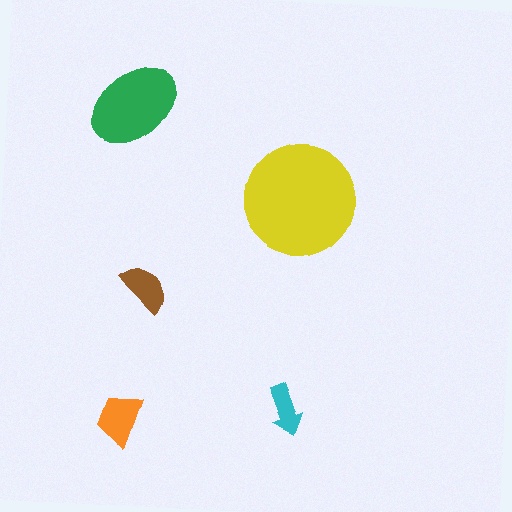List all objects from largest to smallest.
The yellow circle, the green ellipse, the orange trapezoid, the brown semicircle, the cyan arrow.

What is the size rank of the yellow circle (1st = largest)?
1st.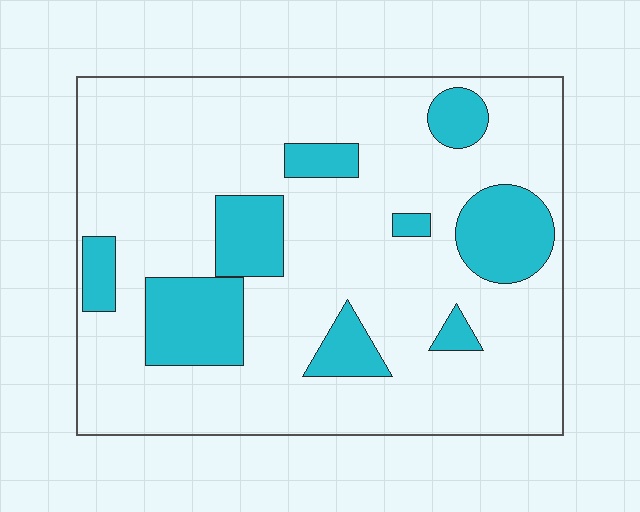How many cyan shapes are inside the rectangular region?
9.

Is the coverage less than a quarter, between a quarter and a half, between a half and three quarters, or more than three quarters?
Less than a quarter.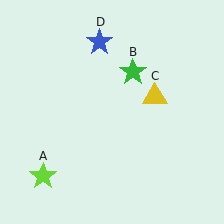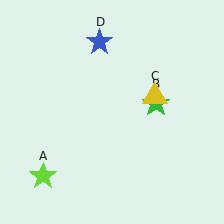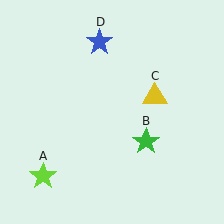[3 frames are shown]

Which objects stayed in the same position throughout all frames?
Lime star (object A) and yellow triangle (object C) and blue star (object D) remained stationary.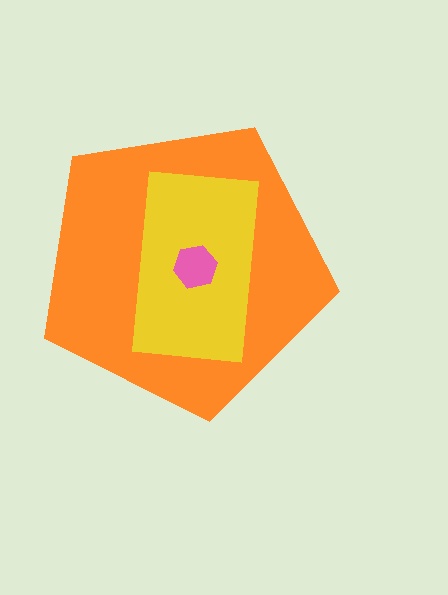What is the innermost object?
The pink hexagon.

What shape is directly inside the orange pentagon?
The yellow rectangle.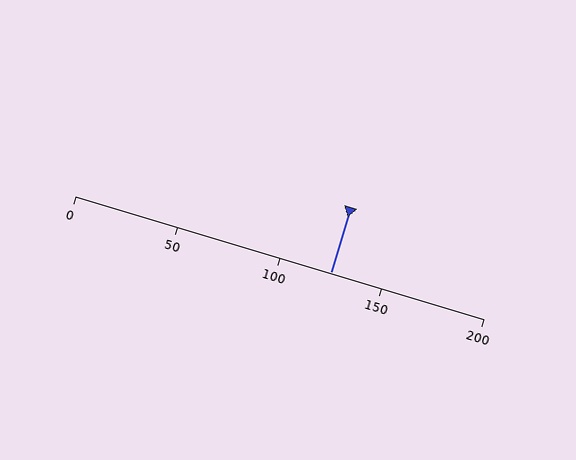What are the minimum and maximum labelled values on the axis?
The axis runs from 0 to 200.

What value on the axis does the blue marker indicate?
The marker indicates approximately 125.